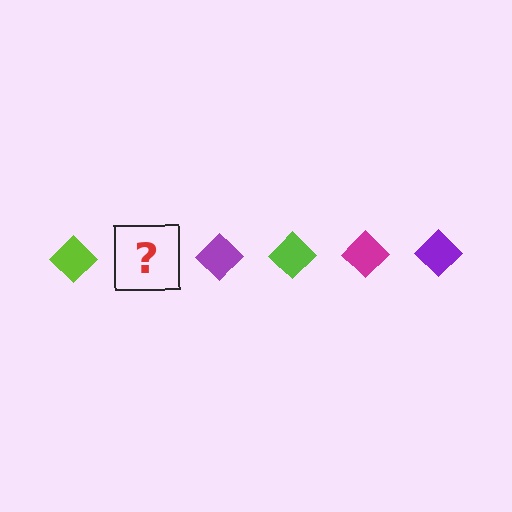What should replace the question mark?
The question mark should be replaced with a magenta diamond.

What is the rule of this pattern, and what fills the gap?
The rule is that the pattern cycles through lime, magenta, purple diamonds. The gap should be filled with a magenta diamond.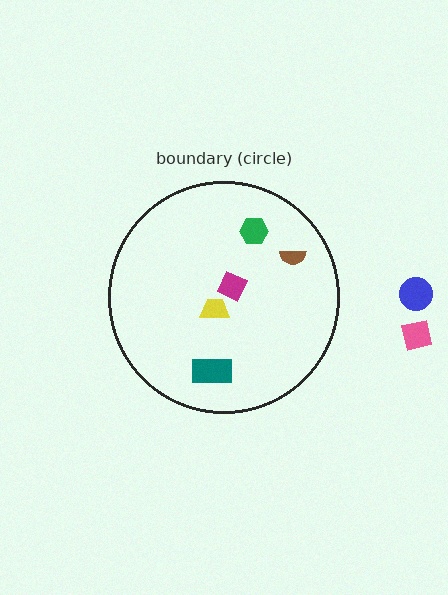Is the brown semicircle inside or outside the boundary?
Inside.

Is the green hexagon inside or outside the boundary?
Inside.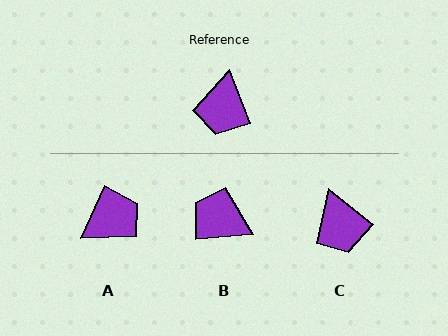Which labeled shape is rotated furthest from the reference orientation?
A, about 135 degrees away.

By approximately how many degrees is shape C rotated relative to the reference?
Approximately 31 degrees counter-clockwise.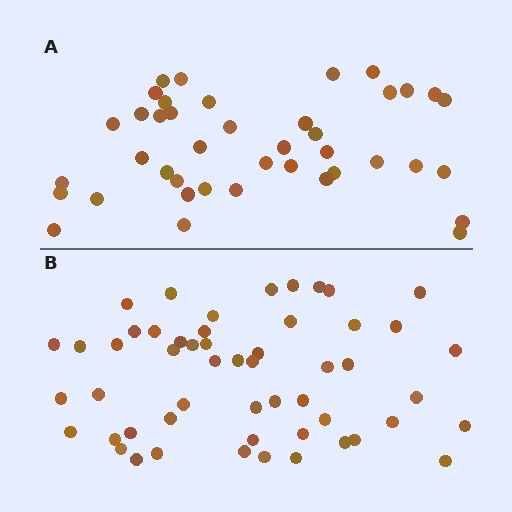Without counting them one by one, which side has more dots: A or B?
Region B (the bottom region) has more dots.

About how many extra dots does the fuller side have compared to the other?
Region B has roughly 12 or so more dots than region A.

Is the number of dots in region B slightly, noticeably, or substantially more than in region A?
Region B has noticeably more, but not dramatically so. The ratio is roughly 1.3 to 1.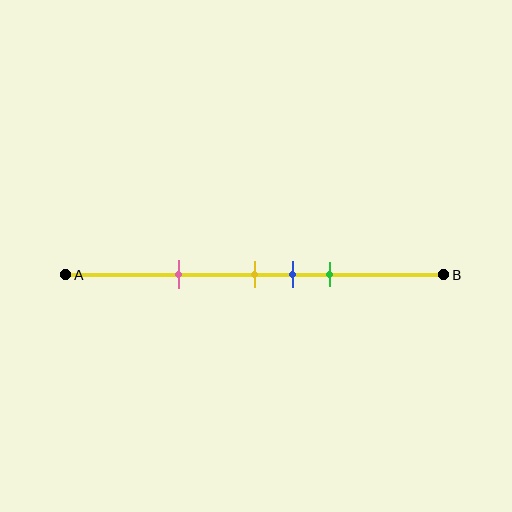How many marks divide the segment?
There are 4 marks dividing the segment.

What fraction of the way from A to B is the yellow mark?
The yellow mark is approximately 50% (0.5) of the way from A to B.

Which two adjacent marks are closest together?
The yellow and blue marks are the closest adjacent pair.